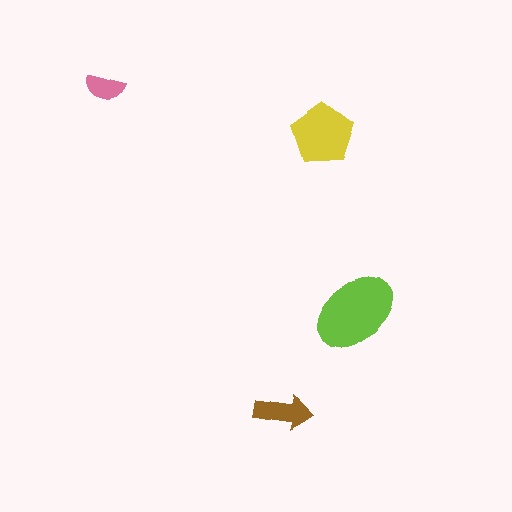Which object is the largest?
The lime ellipse.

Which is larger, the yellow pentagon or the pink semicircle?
The yellow pentagon.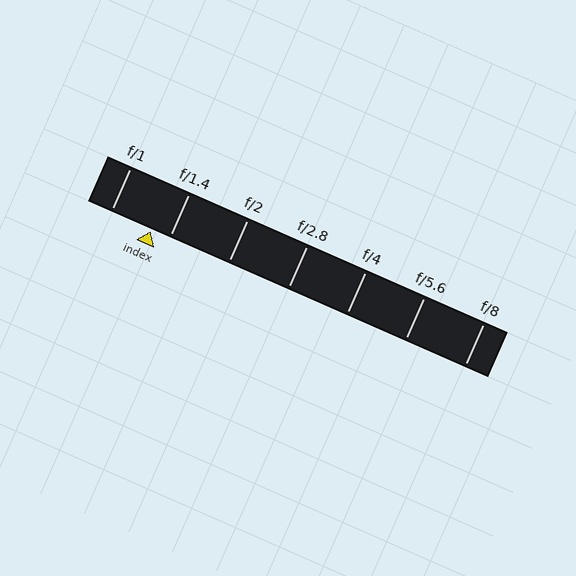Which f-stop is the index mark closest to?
The index mark is closest to f/1.4.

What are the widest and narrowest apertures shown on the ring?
The widest aperture shown is f/1 and the narrowest is f/8.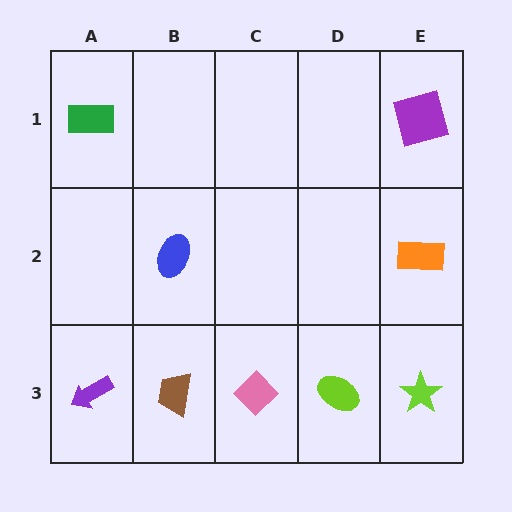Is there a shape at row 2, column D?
No, that cell is empty.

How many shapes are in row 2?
2 shapes.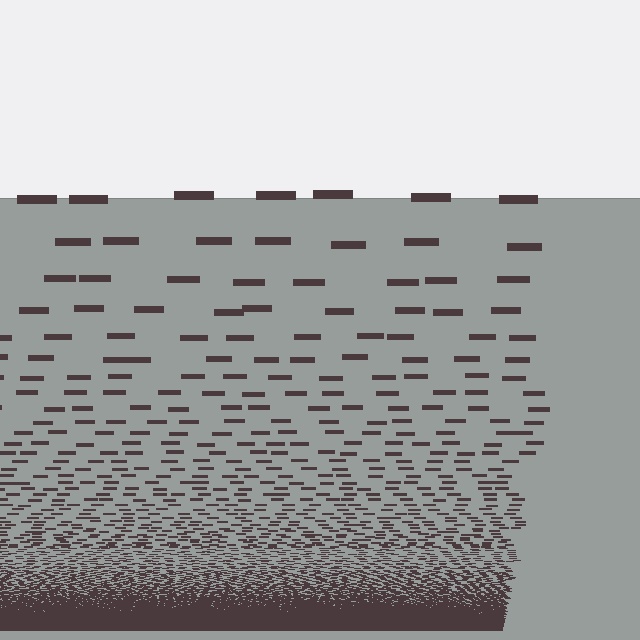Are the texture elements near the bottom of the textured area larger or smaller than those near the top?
Smaller. The gradient is inverted — elements near the bottom are smaller and denser.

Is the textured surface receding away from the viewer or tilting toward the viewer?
The surface appears to tilt toward the viewer. Texture elements get larger and sparser toward the top.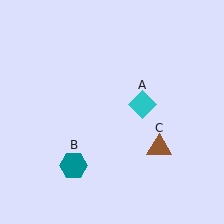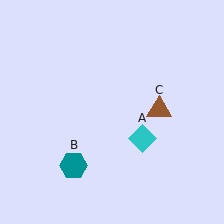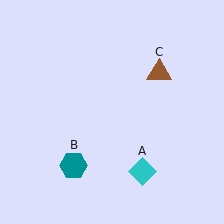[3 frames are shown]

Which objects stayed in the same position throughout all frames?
Teal hexagon (object B) remained stationary.